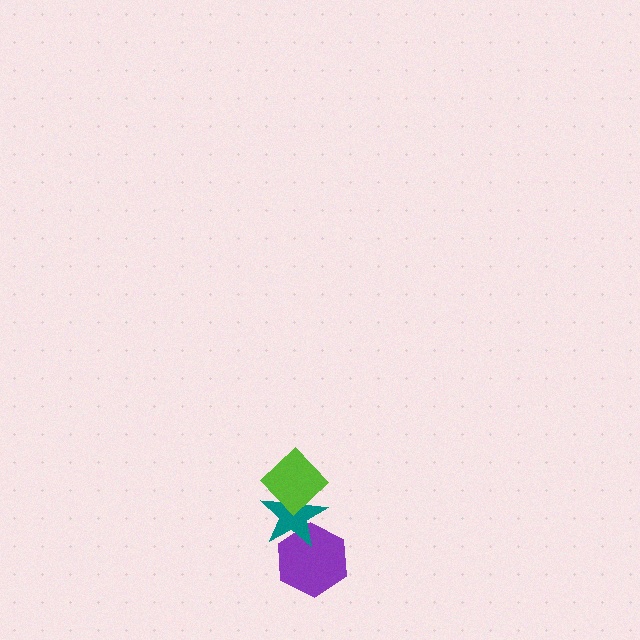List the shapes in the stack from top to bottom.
From top to bottom: the lime diamond, the teal star, the purple hexagon.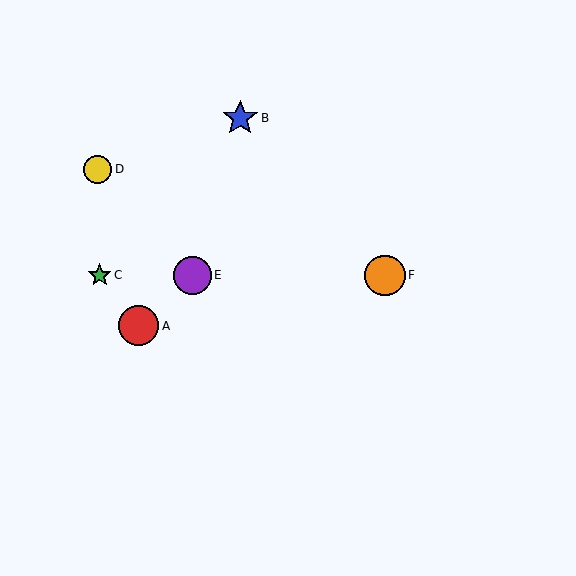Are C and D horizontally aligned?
No, C is at y≈275 and D is at y≈169.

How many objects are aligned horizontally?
3 objects (C, E, F) are aligned horizontally.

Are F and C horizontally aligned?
Yes, both are at y≈275.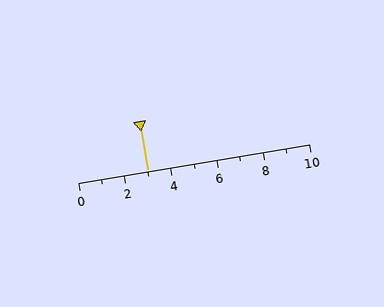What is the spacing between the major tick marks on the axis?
The major ticks are spaced 2 apart.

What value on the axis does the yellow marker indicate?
The marker indicates approximately 3.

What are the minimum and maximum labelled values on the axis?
The axis runs from 0 to 10.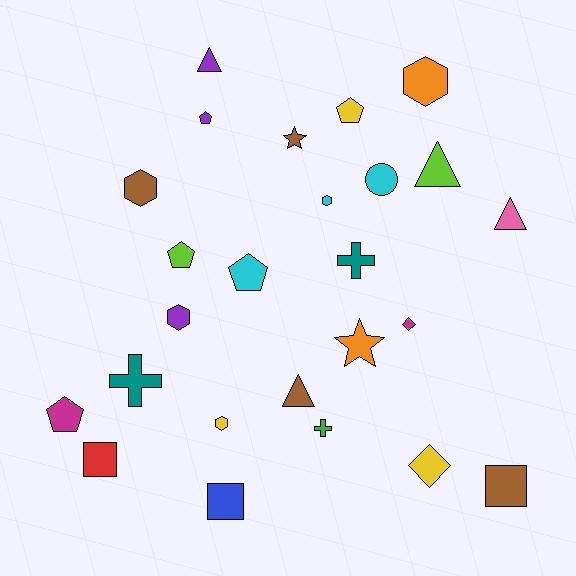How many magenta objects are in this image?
There are 2 magenta objects.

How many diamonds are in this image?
There are 2 diamonds.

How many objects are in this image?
There are 25 objects.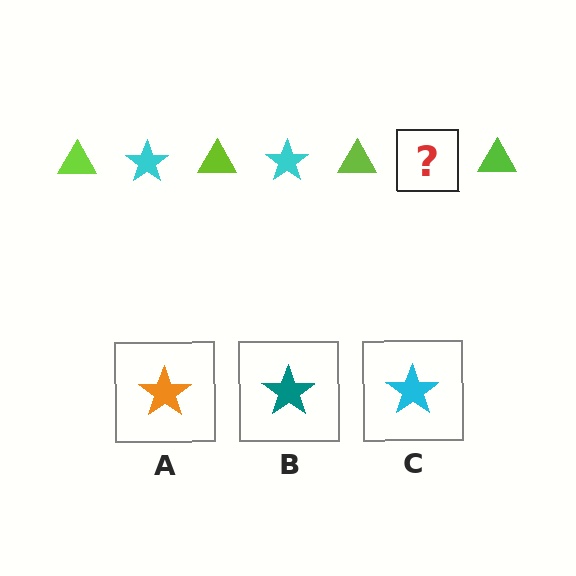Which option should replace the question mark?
Option C.